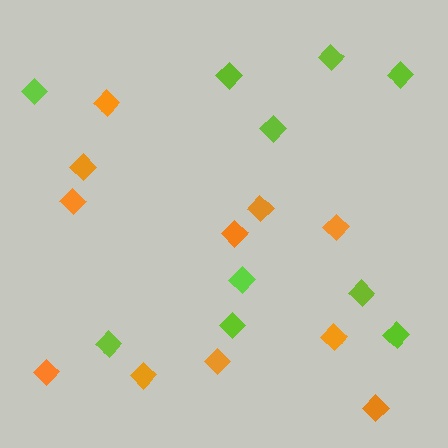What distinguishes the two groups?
There are 2 groups: one group of orange diamonds (11) and one group of lime diamonds (10).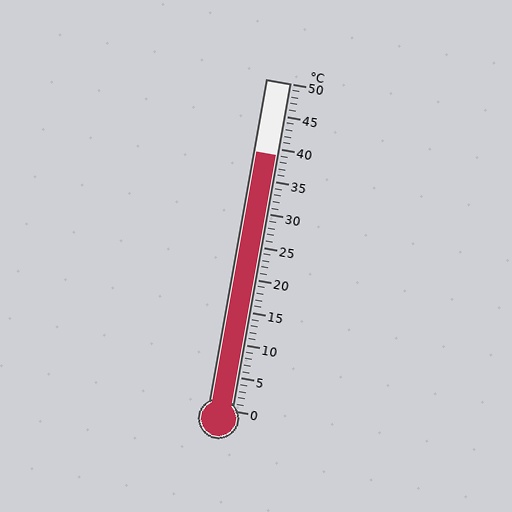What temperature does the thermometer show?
The thermometer shows approximately 39°C.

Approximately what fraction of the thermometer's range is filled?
The thermometer is filled to approximately 80% of its range.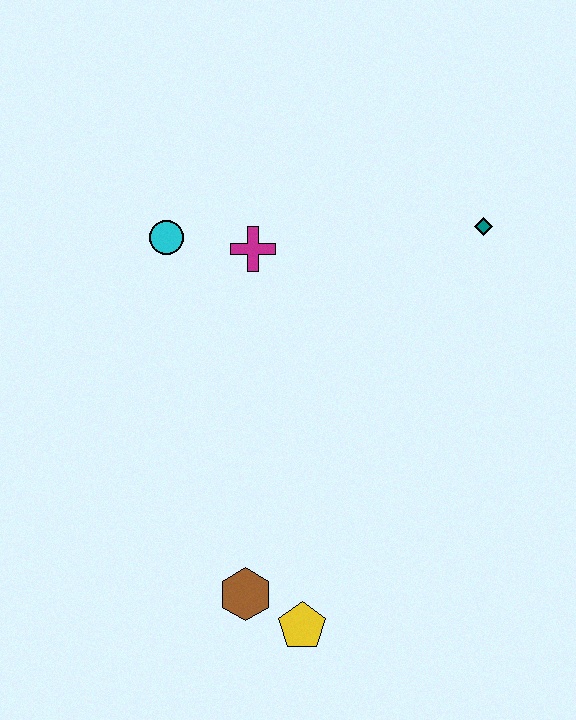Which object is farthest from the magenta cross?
The yellow pentagon is farthest from the magenta cross.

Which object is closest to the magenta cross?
The cyan circle is closest to the magenta cross.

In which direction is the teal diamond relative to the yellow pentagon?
The teal diamond is above the yellow pentagon.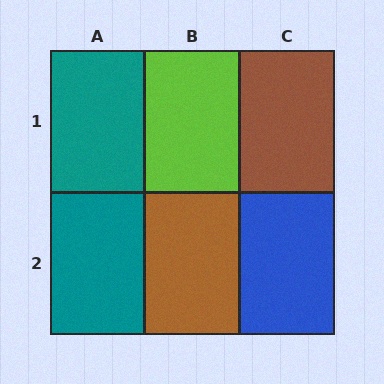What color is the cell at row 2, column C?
Blue.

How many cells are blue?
1 cell is blue.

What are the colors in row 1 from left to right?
Teal, lime, brown.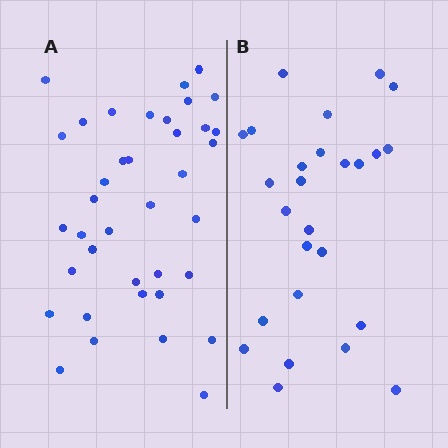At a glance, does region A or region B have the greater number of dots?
Region A (the left region) has more dots.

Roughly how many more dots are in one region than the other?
Region A has roughly 12 or so more dots than region B.